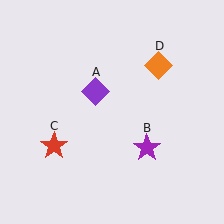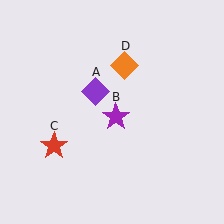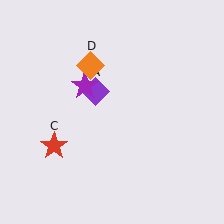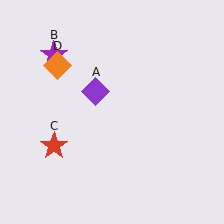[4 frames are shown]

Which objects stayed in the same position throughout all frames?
Purple diamond (object A) and red star (object C) remained stationary.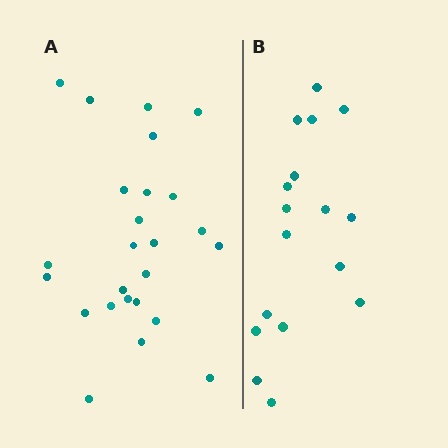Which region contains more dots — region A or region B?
Region A (the left region) has more dots.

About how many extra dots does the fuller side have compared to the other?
Region A has roughly 8 or so more dots than region B.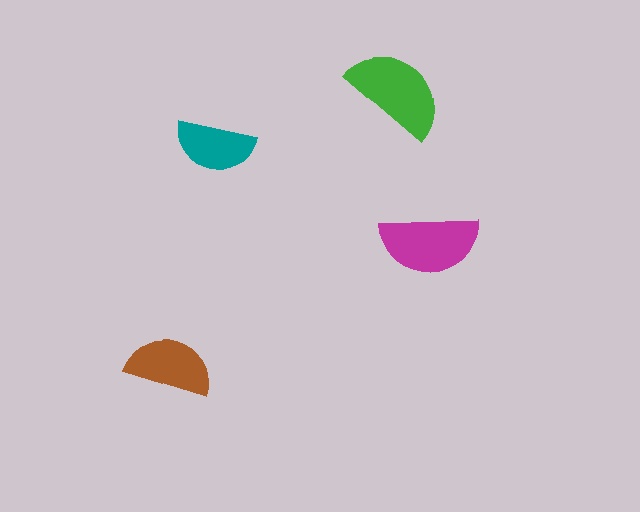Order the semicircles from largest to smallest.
the green one, the magenta one, the brown one, the teal one.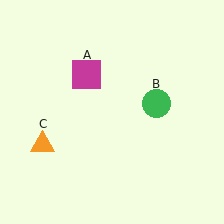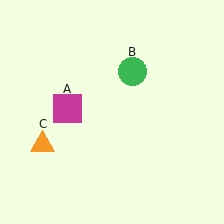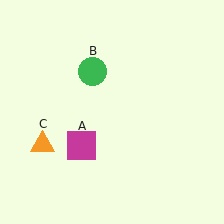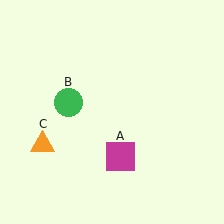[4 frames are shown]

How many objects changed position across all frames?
2 objects changed position: magenta square (object A), green circle (object B).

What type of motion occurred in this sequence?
The magenta square (object A), green circle (object B) rotated counterclockwise around the center of the scene.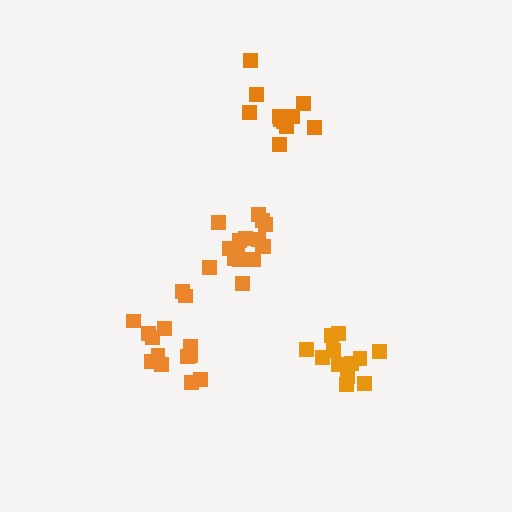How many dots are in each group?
Group 1: 11 dots, Group 2: 16 dots, Group 3: 14 dots, Group 4: 12 dots (53 total).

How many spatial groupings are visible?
There are 4 spatial groupings.